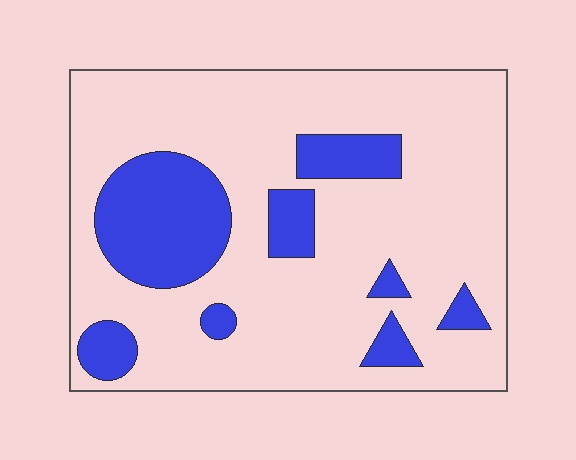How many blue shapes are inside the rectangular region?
8.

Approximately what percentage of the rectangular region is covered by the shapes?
Approximately 20%.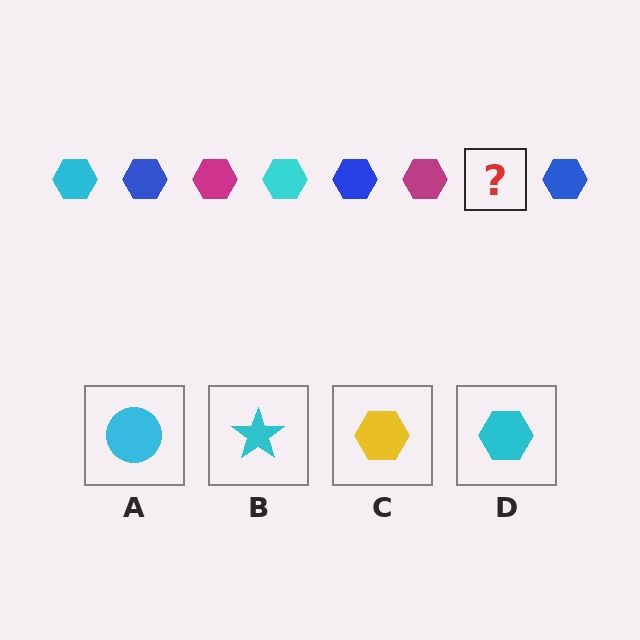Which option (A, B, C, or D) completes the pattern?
D.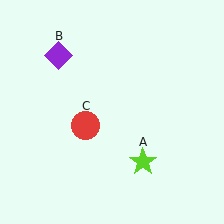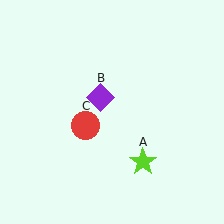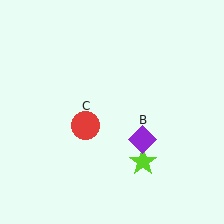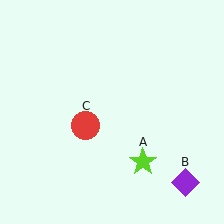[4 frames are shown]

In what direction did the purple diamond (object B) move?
The purple diamond (object B) moved down and to the right.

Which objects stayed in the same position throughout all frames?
Lime star (object A) and red circle (object C) remained stationary.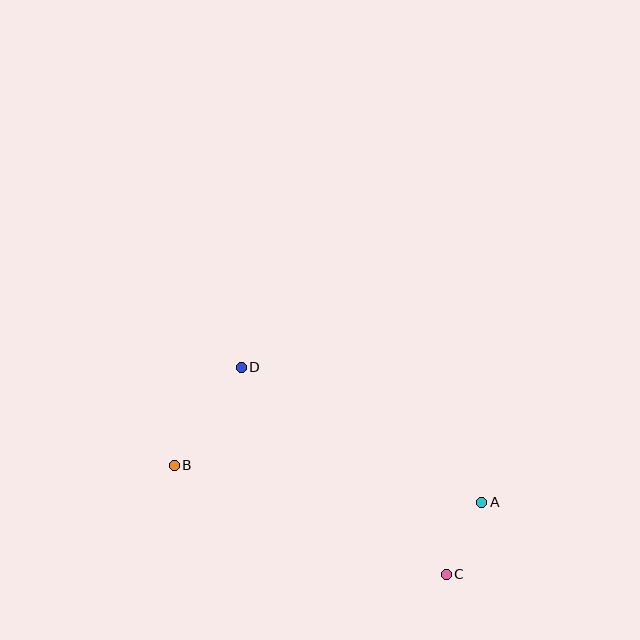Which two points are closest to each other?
Points A and C are closest to each other.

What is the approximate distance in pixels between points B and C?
The distance between B and C is approximately 293 pixels.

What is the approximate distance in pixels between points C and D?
The distance between C and D is approximately 291 pixels.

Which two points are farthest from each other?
Points A and B are farthest from each other.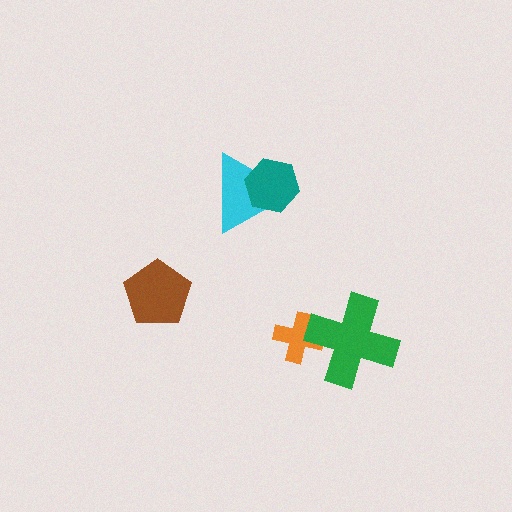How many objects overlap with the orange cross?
1 object overlaps with the orange cross.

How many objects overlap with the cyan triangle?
1 object overlaps with the cyan triangle.